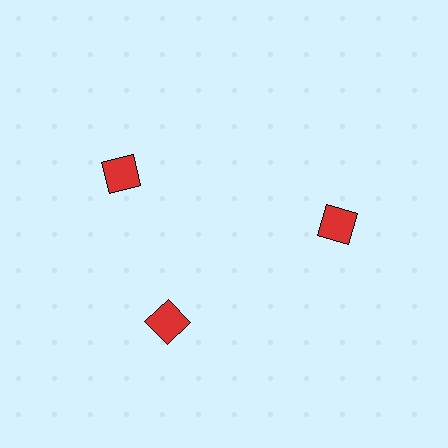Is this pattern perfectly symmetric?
No. The 3 red squares are arranged in a ring, but one element near the 11 o'clock position is rotated out of alignment along the ring, breaking the 3-fold rotational symmetry.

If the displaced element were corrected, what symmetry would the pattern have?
It would have 3-fold rotational symmetry — the pattern would map onto itself every 120 degrees.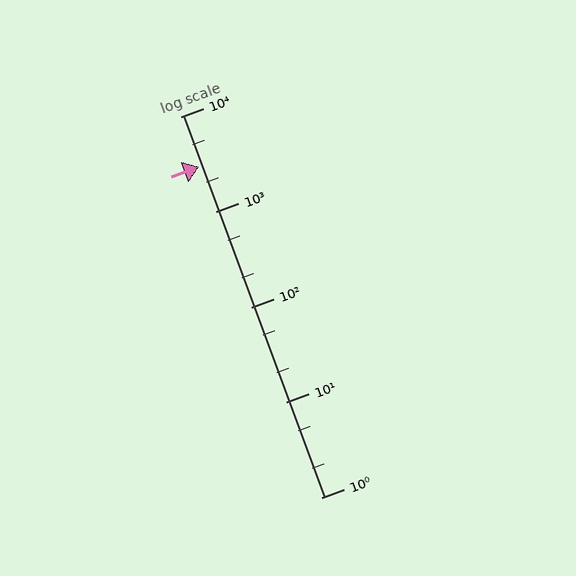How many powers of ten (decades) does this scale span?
The scale spans 4 decades, from 1 to 10000.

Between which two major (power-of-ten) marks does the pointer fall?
The pointer is between 1000 and 10000.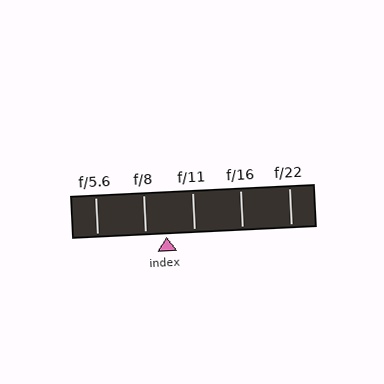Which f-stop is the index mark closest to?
The index mark is closest to f/8.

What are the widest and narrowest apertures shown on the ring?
The widest aperture shown is f/5.6 and the narrowest is f/22.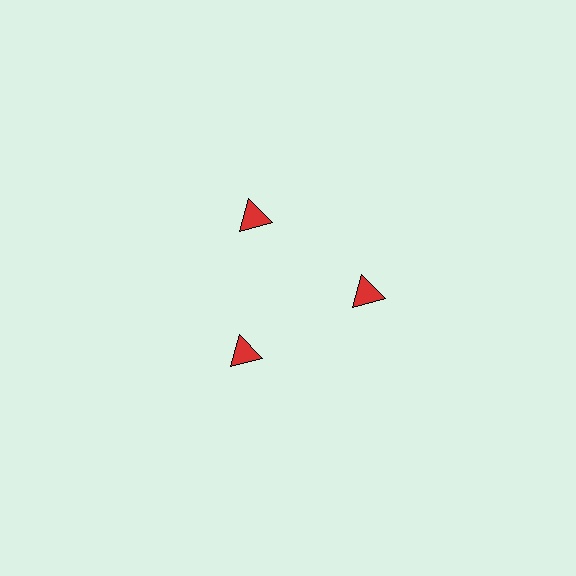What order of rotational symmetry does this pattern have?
This pattern has 3-fold rotational symmetry.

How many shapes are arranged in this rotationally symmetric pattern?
There are 3 shapes, arranged in 3 groups of 1.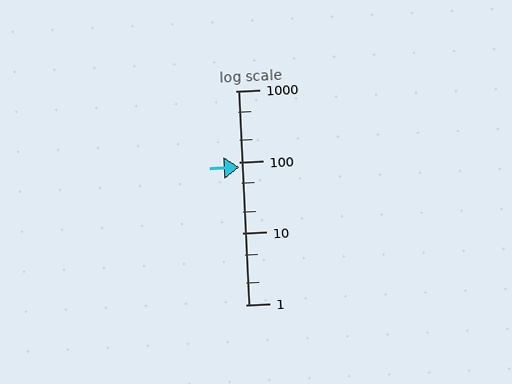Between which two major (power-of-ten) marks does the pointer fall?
The pointer is between 10 and 100.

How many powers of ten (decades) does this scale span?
The scale spans 3 decades, from 1 to 1000.